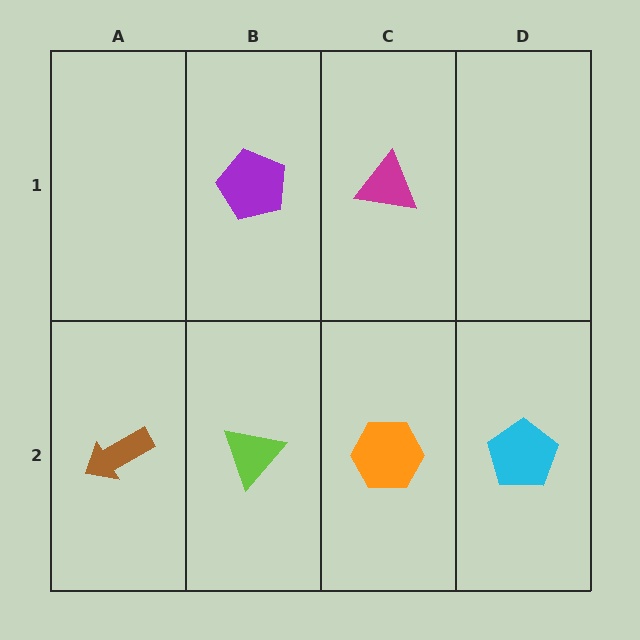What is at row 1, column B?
A purple pentagon.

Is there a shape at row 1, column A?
No, that cell is empty.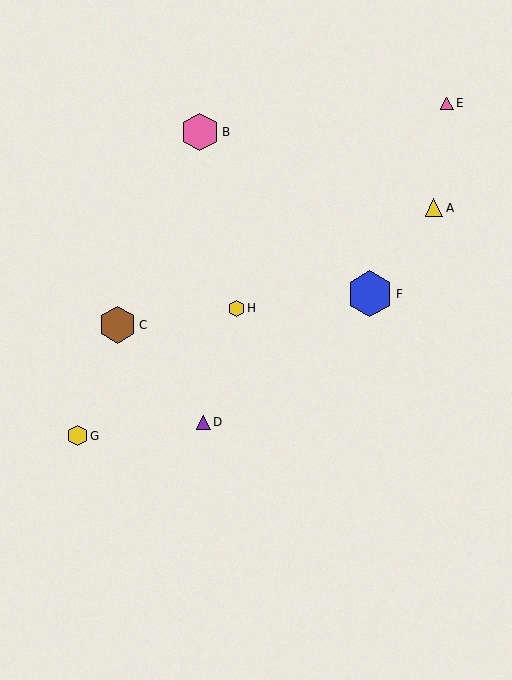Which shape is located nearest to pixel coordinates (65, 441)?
The yellow hexagon (labeled G) at (77, 436) is nearest to that location.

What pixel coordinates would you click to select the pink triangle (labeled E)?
Click at (447, 103) to select the pink triangle E.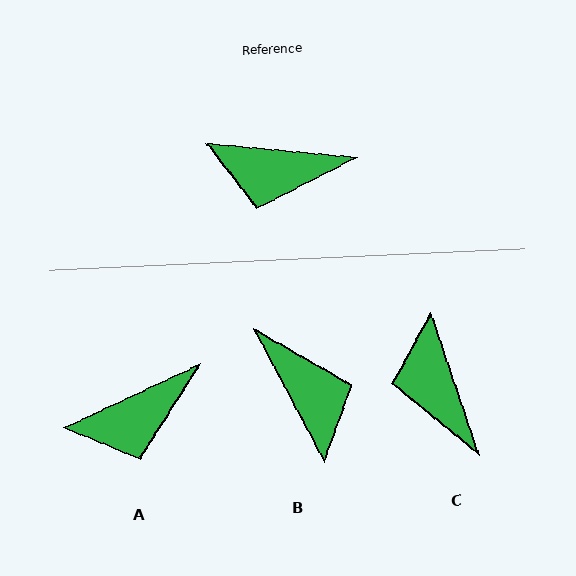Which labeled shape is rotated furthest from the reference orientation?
B, about 123 degrees away.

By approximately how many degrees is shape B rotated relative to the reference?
Approximately 123 degrees counter-clockwise.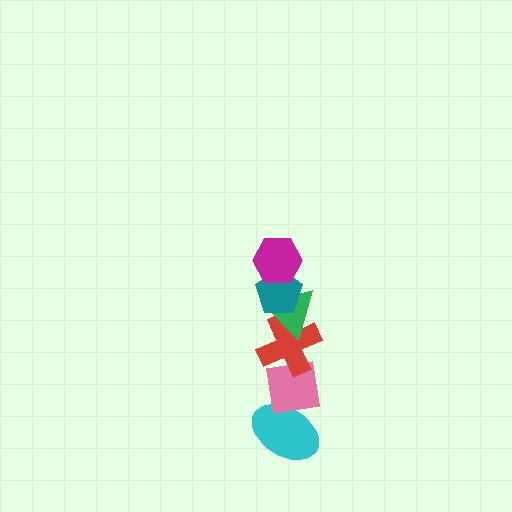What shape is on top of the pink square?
The red cross is on top of the pink square.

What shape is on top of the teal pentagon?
The magenta hexagon is on top of the teal pentagon.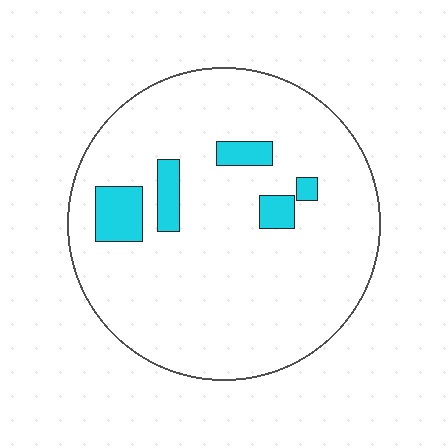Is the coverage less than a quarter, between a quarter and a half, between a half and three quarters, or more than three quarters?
Less than a quarter.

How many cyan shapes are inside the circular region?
5.